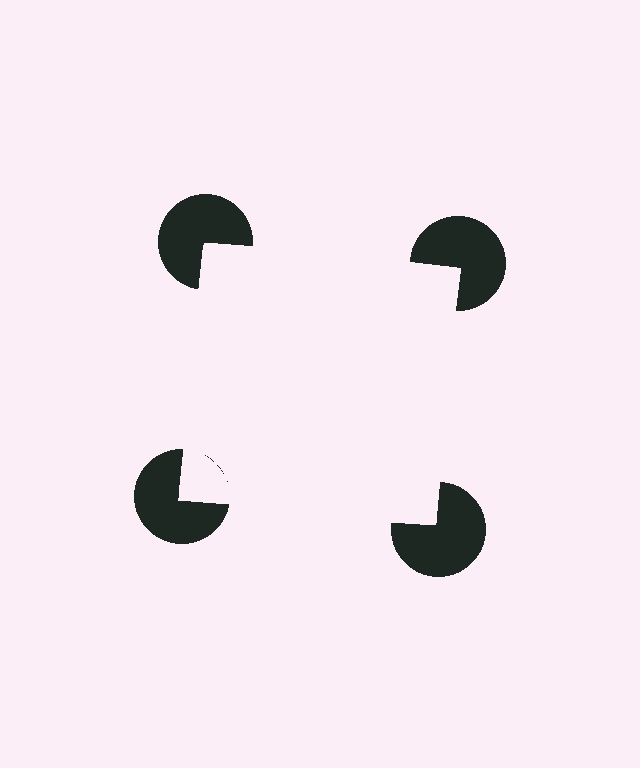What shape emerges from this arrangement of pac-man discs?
An illusory square — its edges are inferred from the aligned wedge cuts in the pac-man discs, not physically drawn.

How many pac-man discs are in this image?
There are 4 — one at each vertex of the illusory square.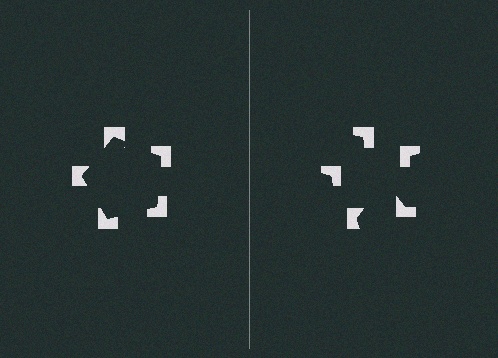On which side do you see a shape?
An illusory pentagon appears on the left side. On the right side the wedge cuts are rotated, so no coherent shape forms.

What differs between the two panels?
The notched squares are positioned identically on both sides; only the wedge orientations differ. On the left they align to a pentagon; on the right they are misaligned.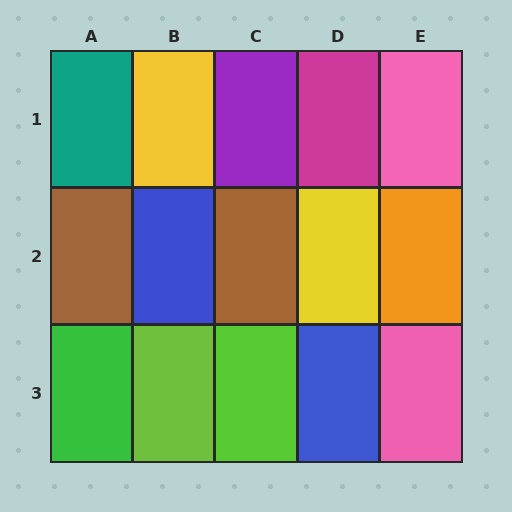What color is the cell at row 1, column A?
Teal.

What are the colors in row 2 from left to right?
Brown, blue, brown, yellow, orange.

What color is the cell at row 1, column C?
Purple.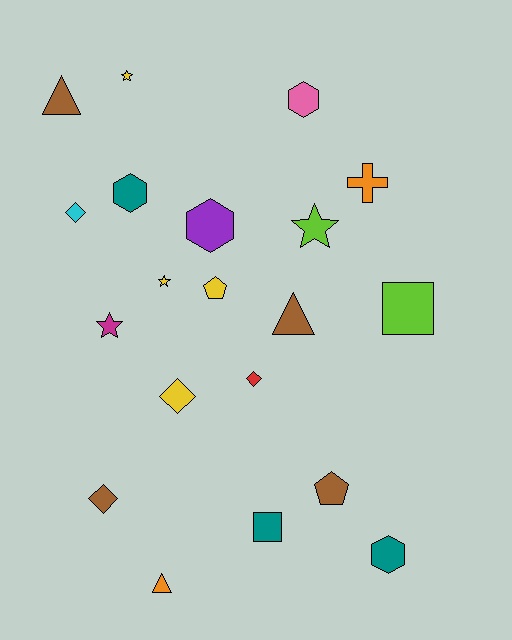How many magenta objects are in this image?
There is 1 magenta object.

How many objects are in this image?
There are 20 objects.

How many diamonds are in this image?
There are 4 diamonds.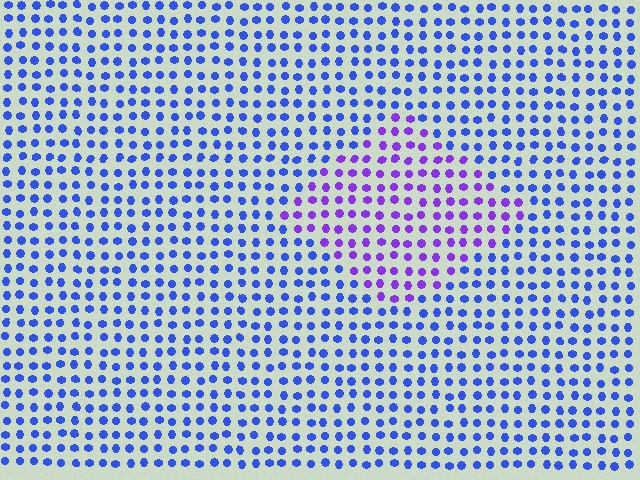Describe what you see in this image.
The image is filled with small blue elements in a uniform arrangement. A diamond-shaped region is visible where the elements are tinted to a slightly different hue, forming a subtle color boundary.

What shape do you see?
I see a diamond.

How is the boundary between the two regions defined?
The boundary is defined purely by a slight shift in hue (about 41 degrees). Spacing, size, and orientation are identical on both sides.